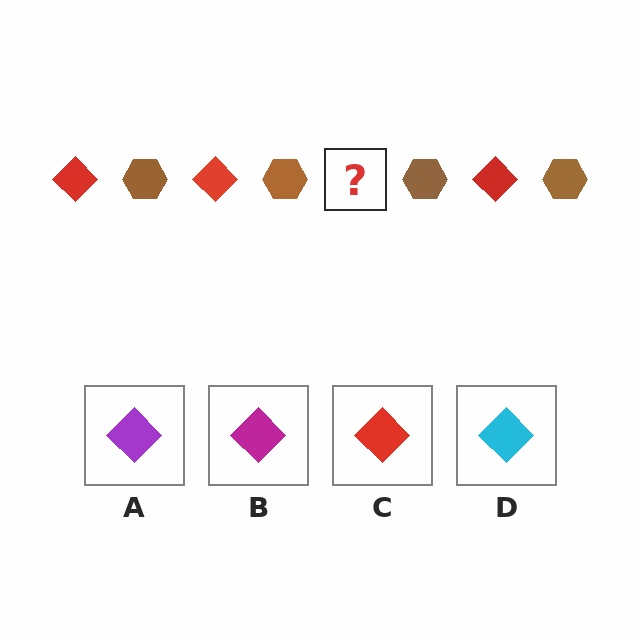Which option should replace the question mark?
Option C.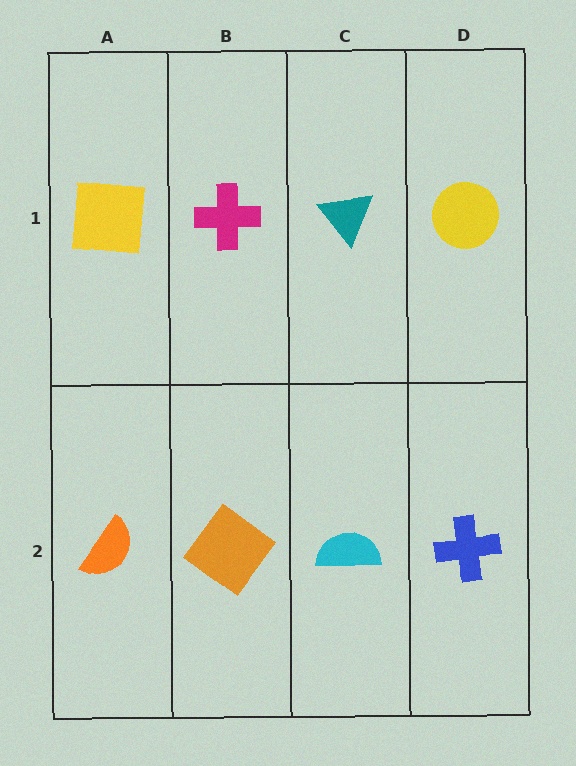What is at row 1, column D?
A yellow circle.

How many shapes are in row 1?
4 shapes.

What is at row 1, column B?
A magenta cross.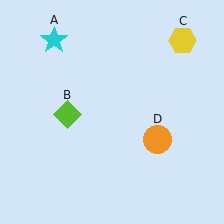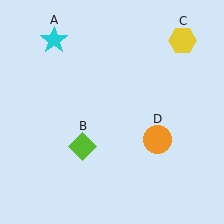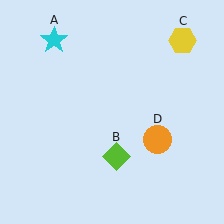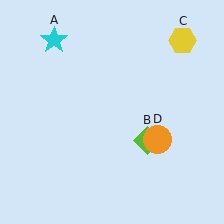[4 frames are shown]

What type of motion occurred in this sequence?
The lime diamond (object B) rotated counterclockwise around the center of the scene.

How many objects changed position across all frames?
1 object changed position: lime diamond (object B).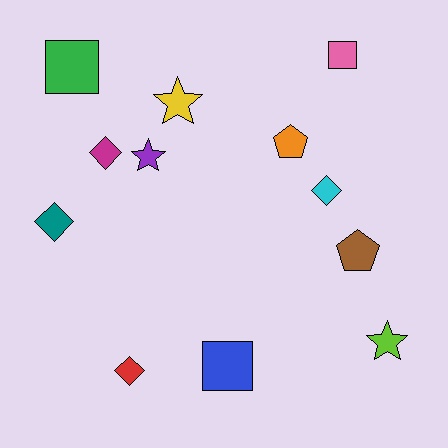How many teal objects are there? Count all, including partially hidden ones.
There is 1 teal object.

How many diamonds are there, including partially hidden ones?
There are 4 diamonds.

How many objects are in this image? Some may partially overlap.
There are 12 objects.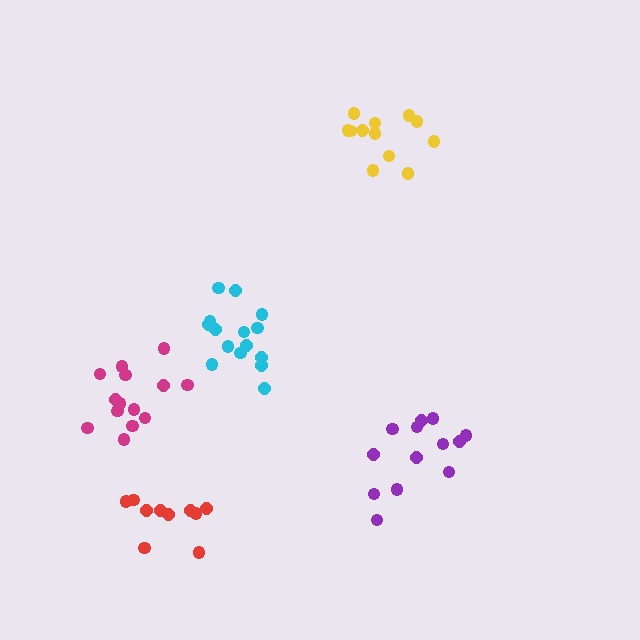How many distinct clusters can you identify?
There are 5 distinct clusters.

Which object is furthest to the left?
The magenta cluster is leftmost.